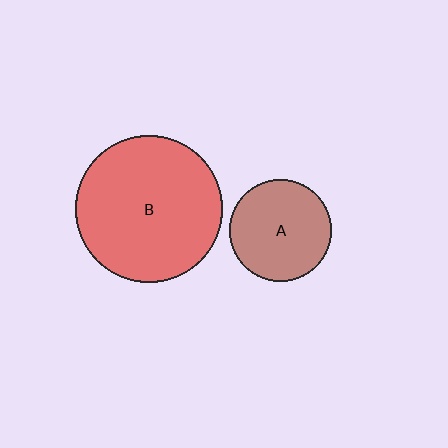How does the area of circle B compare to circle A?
Approximately 2.1 times.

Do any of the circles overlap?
No, none of the circles overlap.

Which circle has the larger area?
Circle B (red).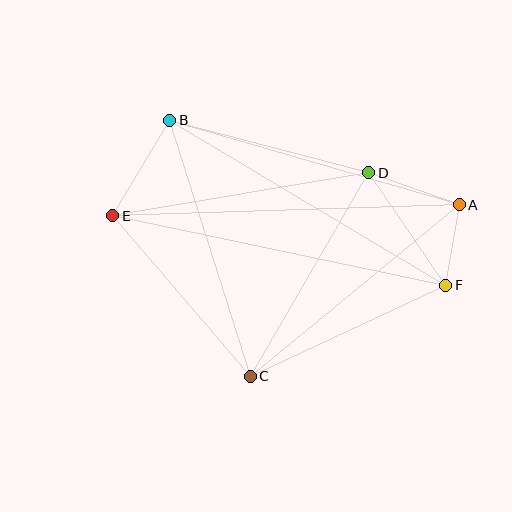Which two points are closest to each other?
Points A and F are closest to each other.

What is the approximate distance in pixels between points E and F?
The distance between E and F is approximately 340 pixels.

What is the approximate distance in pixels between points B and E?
The distance between B and E is approximately 111 pixels.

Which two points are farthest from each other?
Points A and E are farthest from each other.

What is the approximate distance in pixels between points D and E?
The distance between D and E is approximately 259 pixels.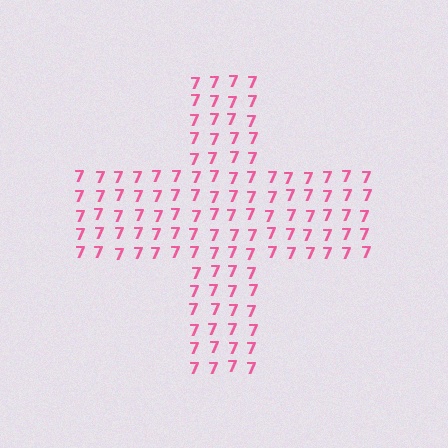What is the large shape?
The large shape is a cross.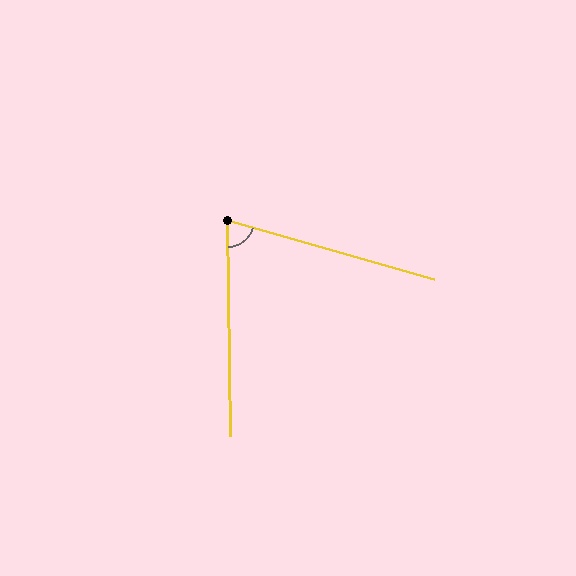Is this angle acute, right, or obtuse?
It is acute.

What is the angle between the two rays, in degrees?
Approximately 73 degrees.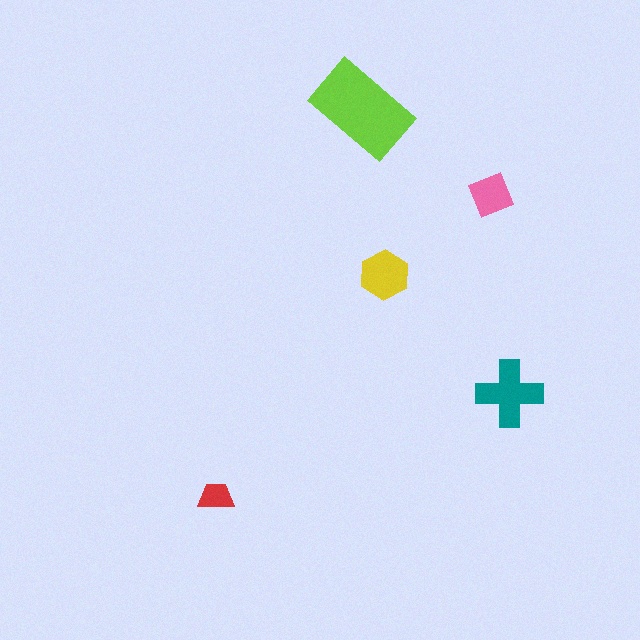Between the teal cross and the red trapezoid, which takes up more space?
The teal cross.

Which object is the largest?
The lime rectangle.